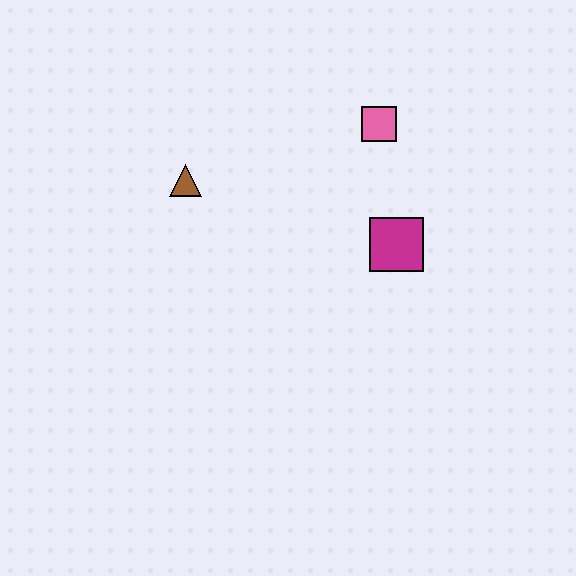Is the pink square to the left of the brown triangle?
No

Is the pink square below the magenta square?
No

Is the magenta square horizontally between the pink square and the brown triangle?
No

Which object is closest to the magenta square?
The pink square is closest to the magenta square.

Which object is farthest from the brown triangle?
The magenta square is farthest from the brown triangle.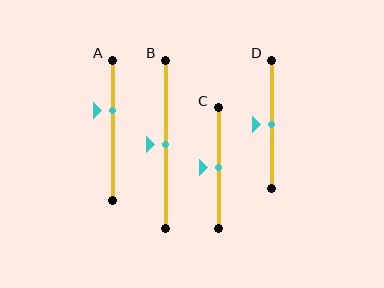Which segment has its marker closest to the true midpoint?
Segment B has its marker closest to the true midpoint.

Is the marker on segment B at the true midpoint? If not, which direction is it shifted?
Yes, the marker on segment B is at the true midpoint.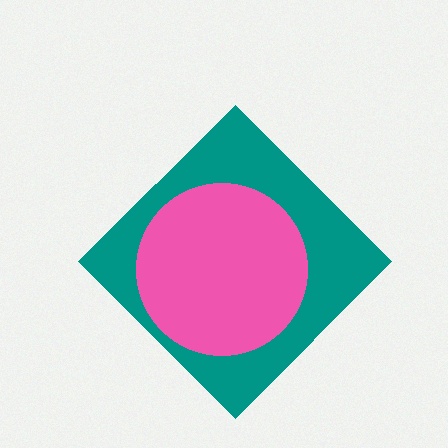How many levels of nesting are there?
2.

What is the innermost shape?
The pink circle.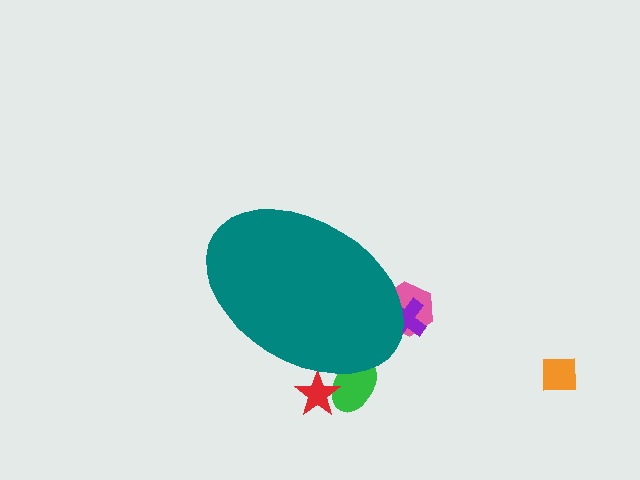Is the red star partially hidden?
Yes, the red star is partially hidden behind the teal ellipse.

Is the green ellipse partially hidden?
Yes, the green ellipse is partially hidden behind the teal ellipse.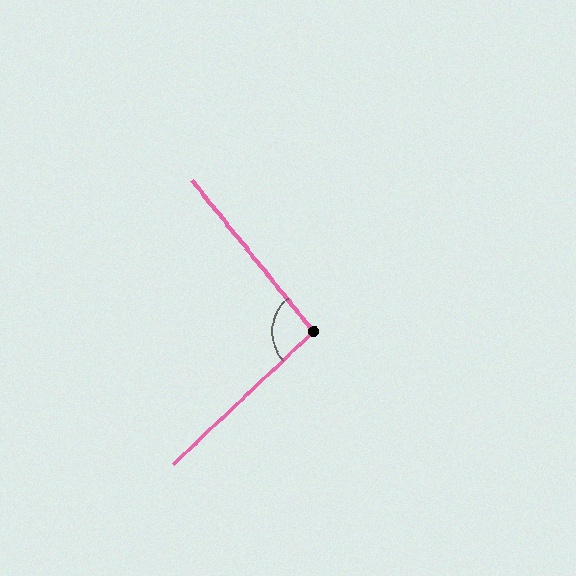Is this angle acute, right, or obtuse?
It is approximately a right angle.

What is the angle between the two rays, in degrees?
Approximately 95 degrees.